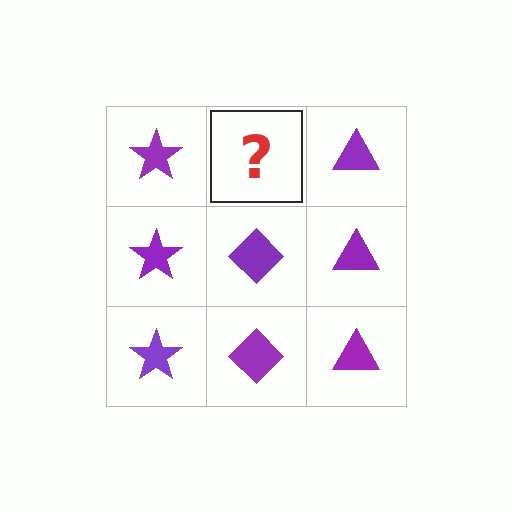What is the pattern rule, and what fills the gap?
The rule is that each column has a consistent shape. The gap should be filled with a purple diamond.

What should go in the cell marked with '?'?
The missing cell should contain a purple diamond.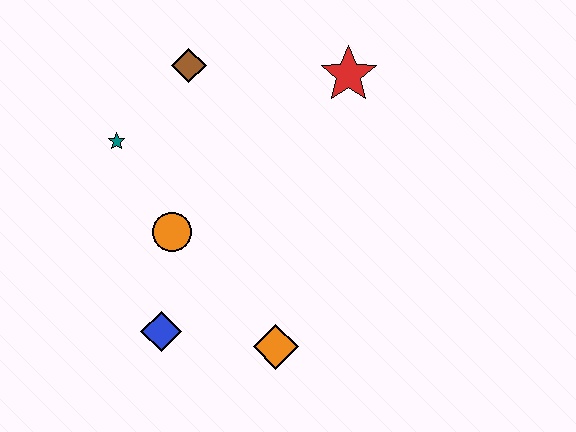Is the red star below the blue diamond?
No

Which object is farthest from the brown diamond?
The orange diamond is farthest from the brown diamond.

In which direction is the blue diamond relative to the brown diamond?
The blue diamond is below the brown diamond.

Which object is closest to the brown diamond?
The teal star is closest to the brown diamond.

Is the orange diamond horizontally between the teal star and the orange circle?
No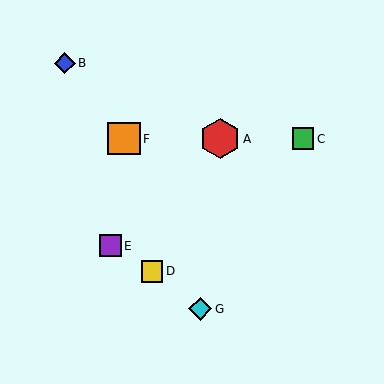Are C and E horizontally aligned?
No, C is at y≈139 and E is at y≈246.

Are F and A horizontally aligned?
Yes, both are at y≈139.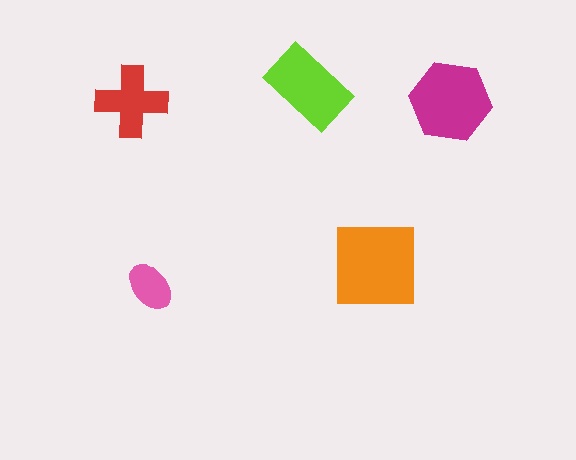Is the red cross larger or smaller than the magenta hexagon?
Smaller.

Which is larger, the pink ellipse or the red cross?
The red cross.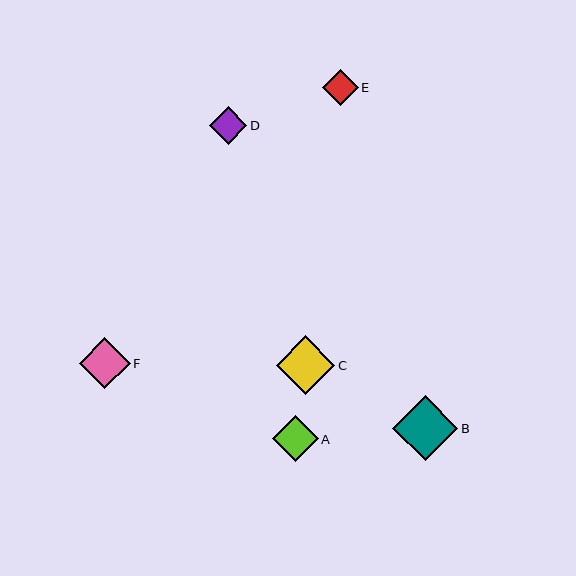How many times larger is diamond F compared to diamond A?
Diamond F is approximately 1.1 times the size of diamond A.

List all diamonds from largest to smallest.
From largest to smallest: B, C, F, A, D, E.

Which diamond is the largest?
Diamond B is the largest with a size of approximately 65 pixels.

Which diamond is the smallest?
Diamond E is the smallest with a size of approximately 36 pixels.